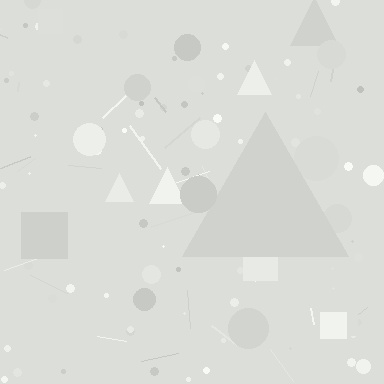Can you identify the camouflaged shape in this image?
The camouflaged shape is a triangle.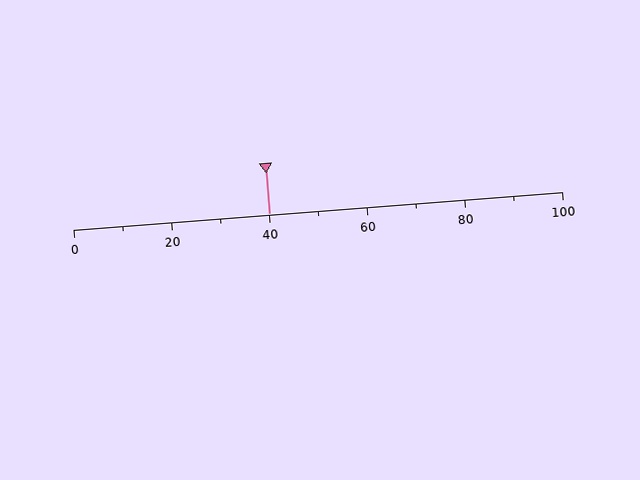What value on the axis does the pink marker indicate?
The marker indicates approximately 40.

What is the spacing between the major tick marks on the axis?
The major ticks are spaced 20 apart.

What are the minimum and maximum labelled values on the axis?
The axis runs from 0 to 100.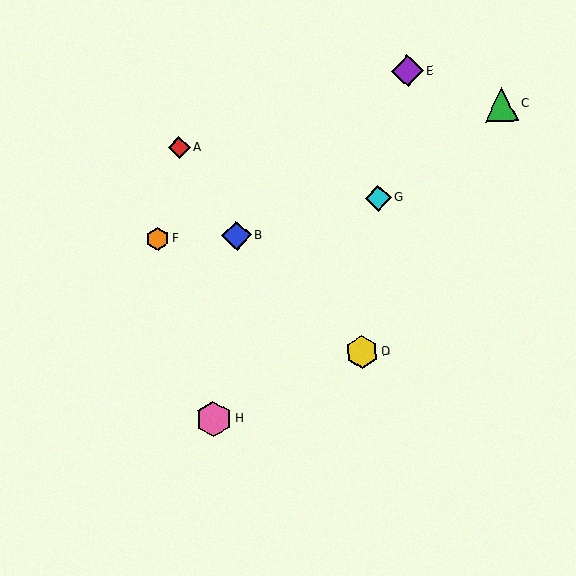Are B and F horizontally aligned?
Yes, both are at y≈236.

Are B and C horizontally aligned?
No, B is at y≈236 and C is at y≈104.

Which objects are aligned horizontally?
Objects B, F are aligned horizontally.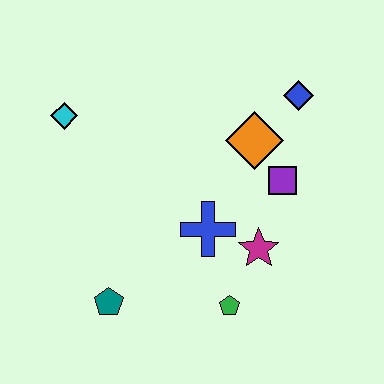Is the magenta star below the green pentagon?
No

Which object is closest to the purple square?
The orange diamond is closest to the purple square.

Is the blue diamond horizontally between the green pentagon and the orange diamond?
No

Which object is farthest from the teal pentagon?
The blue diamond is farthest from the teal pentagon.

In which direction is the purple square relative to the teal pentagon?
The purple square is to the right of the teal pentagon.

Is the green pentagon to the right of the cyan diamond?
Yes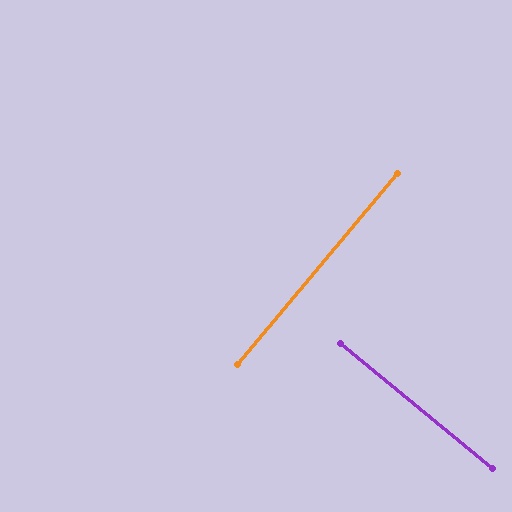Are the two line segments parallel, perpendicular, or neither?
Perpendicular — they meet at approximately 89°.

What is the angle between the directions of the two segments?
Approximately 89 degrees.